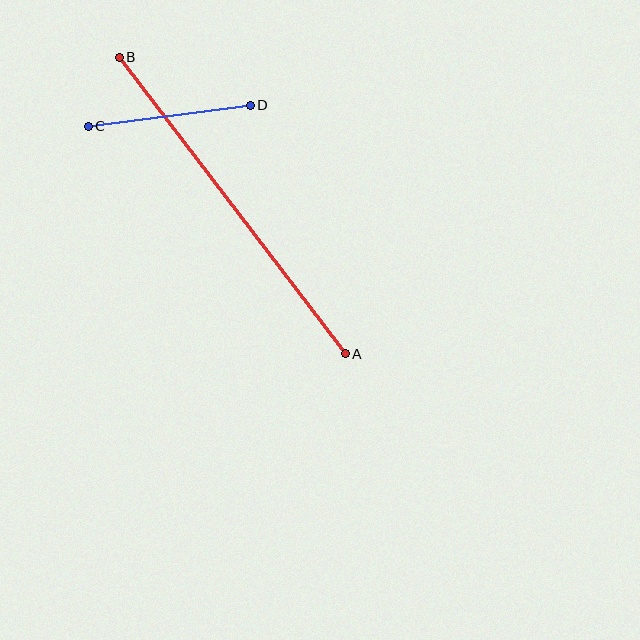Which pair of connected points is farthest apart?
Points A and B are farthest apart.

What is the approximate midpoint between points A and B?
The midpoint is at approximately (232, 205) pixels.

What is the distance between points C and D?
The distance is approximately 164 pixels.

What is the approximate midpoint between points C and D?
The midpoint is at approximately (169, 116) pixels.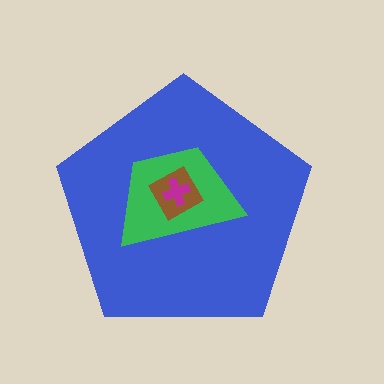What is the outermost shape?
The blue pentagon.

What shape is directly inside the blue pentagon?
The green trapezoid.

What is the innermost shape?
The magenta cross.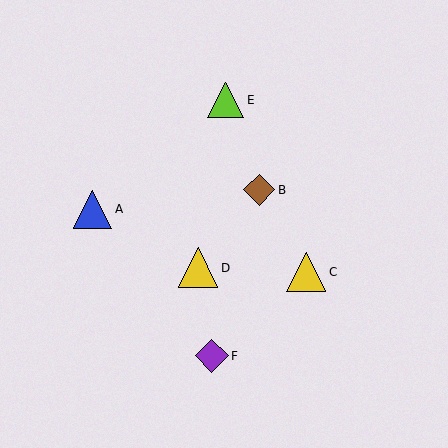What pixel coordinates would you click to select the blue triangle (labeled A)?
Click at (93, 209) to select the blue triangle A.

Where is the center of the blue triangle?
The center of the blue triangle is at (93, 209).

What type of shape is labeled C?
Shape C is a yellow triangle.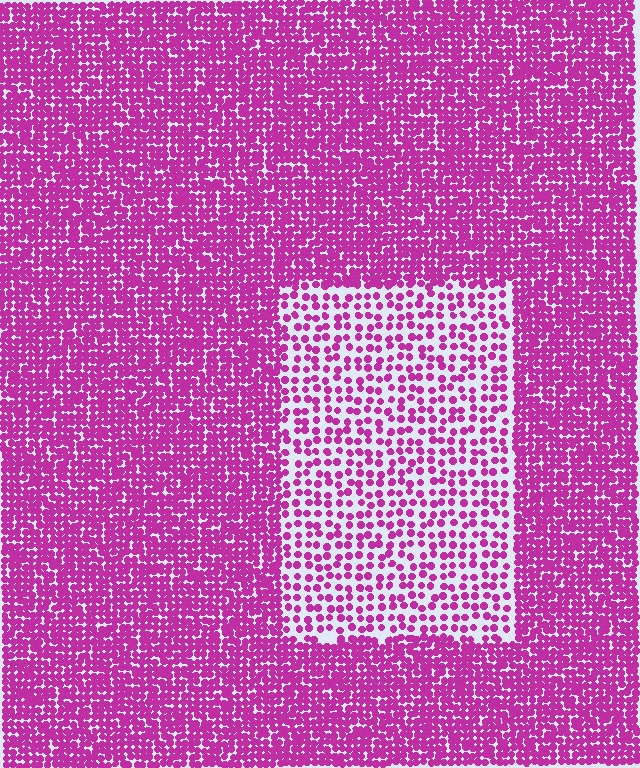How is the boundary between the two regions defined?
The boundary is defined by a change in element density (approximately 2.3x ratio). All elements are the same color, size, and shape.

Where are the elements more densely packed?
The elements are more densely packed outside the rectangle boundary.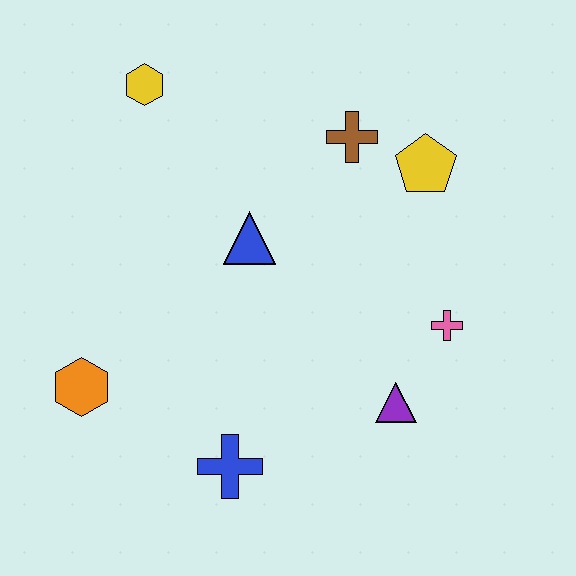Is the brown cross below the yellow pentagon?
No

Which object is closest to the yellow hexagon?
The blue triangle is closest to the yellow hexagon.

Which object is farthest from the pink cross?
The yellow hexagon is farthest from the pink cross.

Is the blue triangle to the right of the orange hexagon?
Yes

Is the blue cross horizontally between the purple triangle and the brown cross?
No